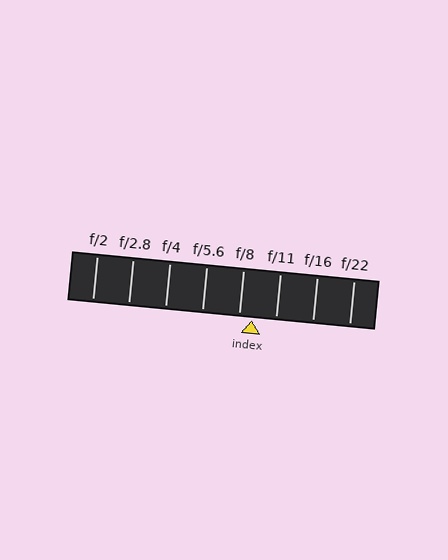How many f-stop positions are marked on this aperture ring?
There are 8 f-stop positions marked.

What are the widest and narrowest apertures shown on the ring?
The widest aperture shown is f/2 and the narrowest is f/22.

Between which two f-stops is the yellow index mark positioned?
The index mark is between f/8 and f/11.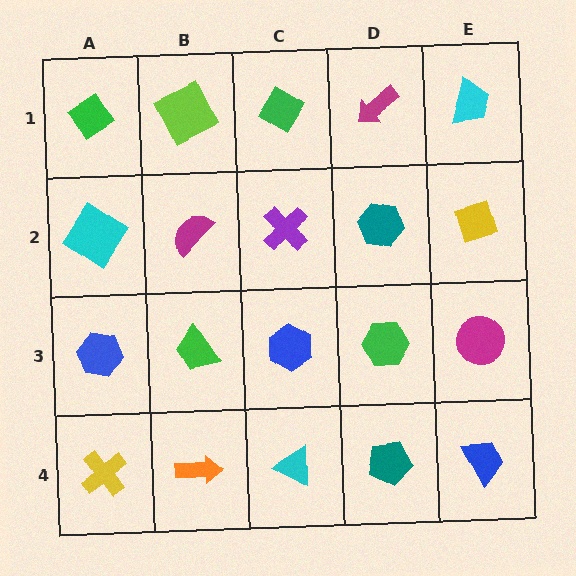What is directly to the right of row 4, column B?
A cyan triangle.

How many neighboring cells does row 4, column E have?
2.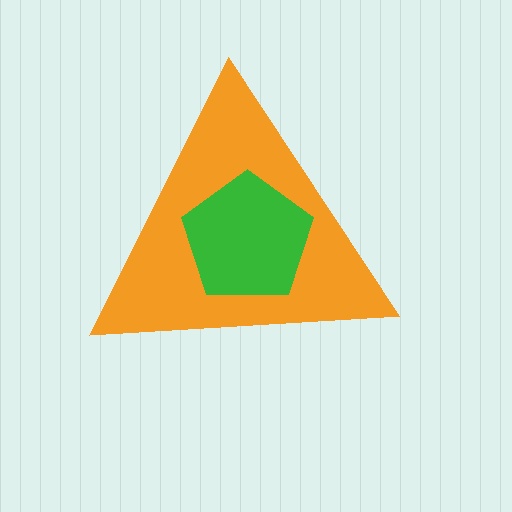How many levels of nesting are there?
2.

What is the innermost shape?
The green pentagon.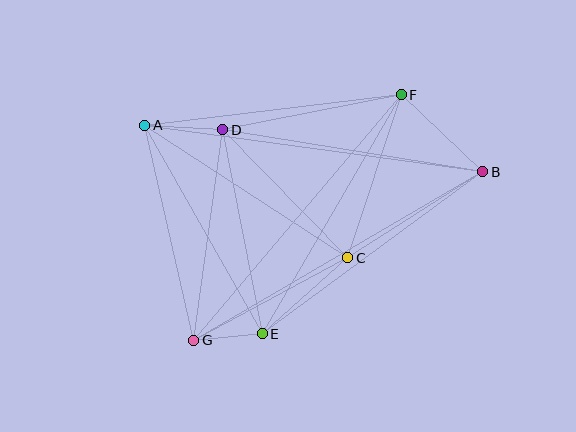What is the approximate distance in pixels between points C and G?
The distance between C and G is approximately 175 pixels.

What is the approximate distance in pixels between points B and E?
The distance between B and E is approximately 274 pixels.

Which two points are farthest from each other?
Points A and B are farthest from each other.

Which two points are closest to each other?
Points E and G are closest to each other.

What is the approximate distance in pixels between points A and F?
The distance between A and F is approximately 259 pixels.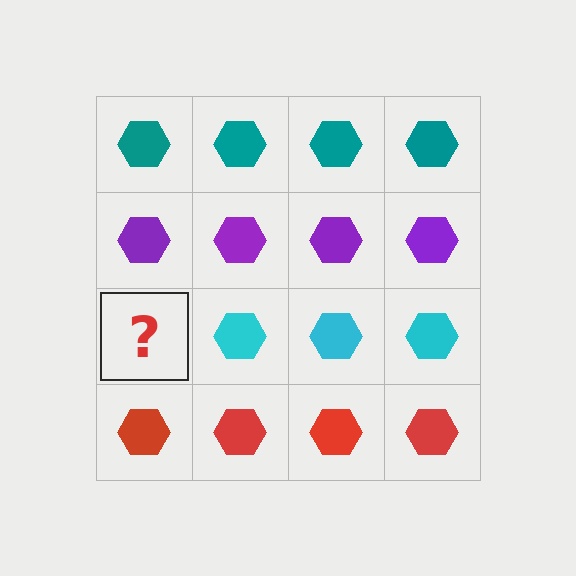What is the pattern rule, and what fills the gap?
The rule is that each row has a consistent color. The gap should be filled with a cyan hexagon.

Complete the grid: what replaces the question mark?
The question mark should be replaced with a cyan hexagon.